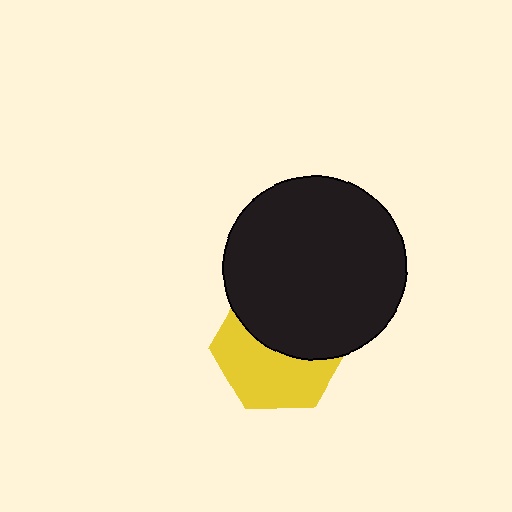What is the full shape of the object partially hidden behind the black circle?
The partially hidden object is a yellow hexagon.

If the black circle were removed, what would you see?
You would see the complete yellow hexagon.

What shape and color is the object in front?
The object in front is a black circle.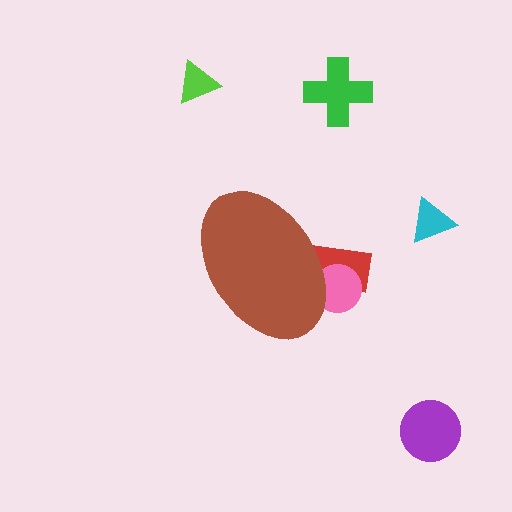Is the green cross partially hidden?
No, the green cross is fully visible.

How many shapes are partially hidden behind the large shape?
2 shapes are partially hidden.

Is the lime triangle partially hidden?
No, the lime triangle is fully visible.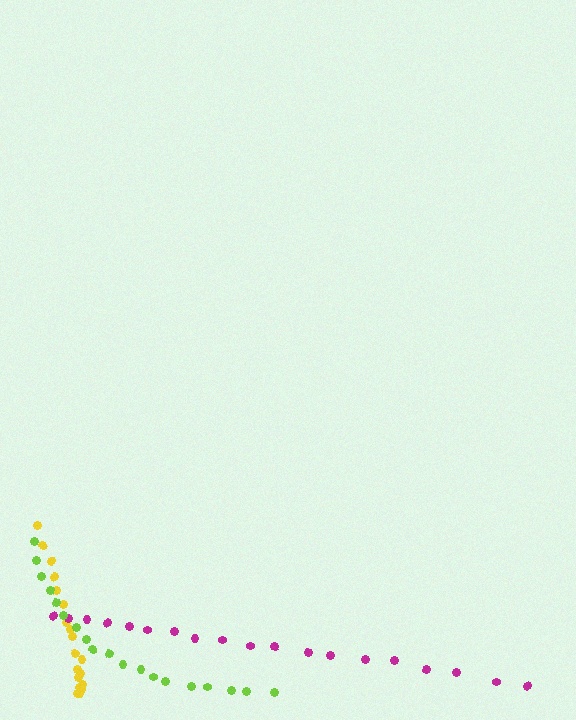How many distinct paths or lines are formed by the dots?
There are 3 distinct paths.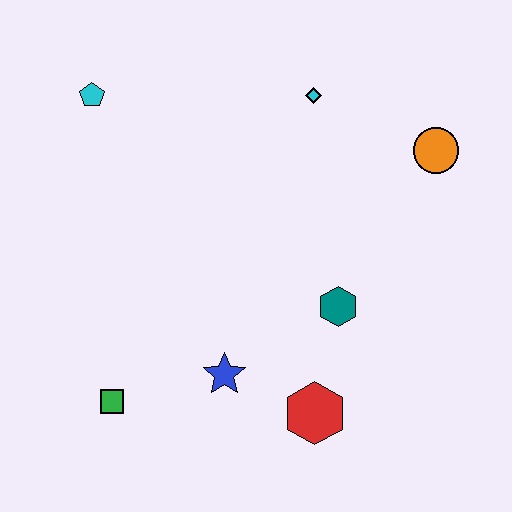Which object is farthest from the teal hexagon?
The cyan pentagon is farthest from the teal hexagon.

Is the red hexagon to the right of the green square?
Yes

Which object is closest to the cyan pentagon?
The cyan diamond is closest to the cyan pentagon.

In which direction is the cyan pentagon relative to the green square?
The cyan pentagon is above the green square.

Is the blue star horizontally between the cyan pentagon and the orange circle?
Yes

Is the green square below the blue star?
Yes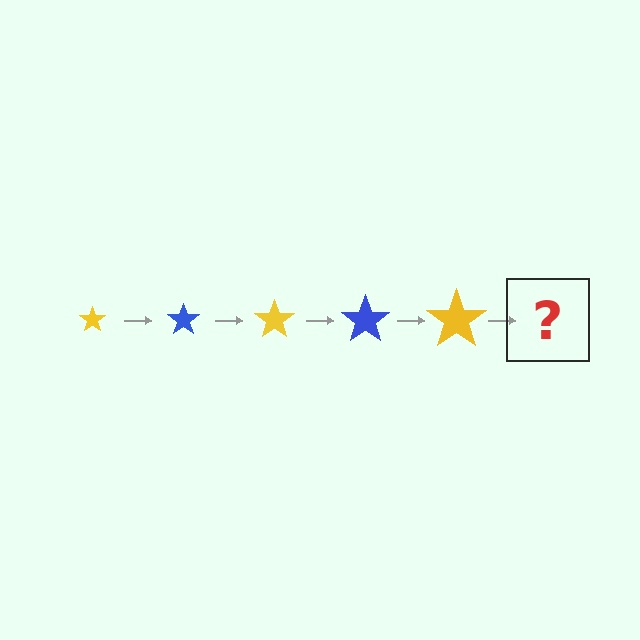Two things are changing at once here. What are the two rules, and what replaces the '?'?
The two rules are that the star grows larger each step and the color cycles through yellow and blue. The '?' should be a blue star, larger than the previous one.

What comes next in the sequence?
The next element should be a blue star, larger than the previous one.